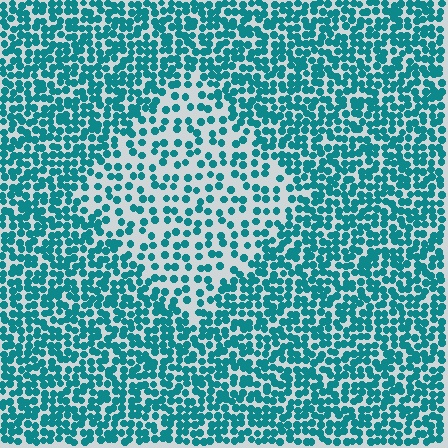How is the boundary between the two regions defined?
The boundary is defined by a change in element density (approximately 2.1x ratio). All elements are the same color, size, and shape.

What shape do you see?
I see a diamond.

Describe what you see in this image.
The image contains small teal elements arranged at two different densities. A diamond-shaped region is visible where the elements are less densely packed than the surrounding area.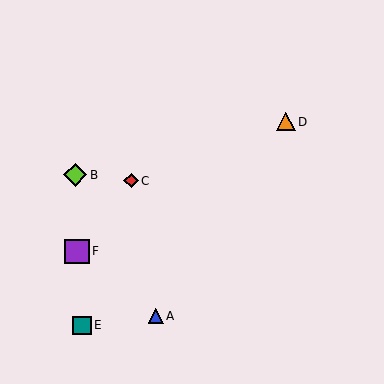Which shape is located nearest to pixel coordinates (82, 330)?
The teal square (labeled E) at (82, 325) is nearest to that location.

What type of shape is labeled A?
Shape A is a blue triangle.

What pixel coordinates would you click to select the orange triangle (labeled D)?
Click at (286, 122) to select the orange triangle D.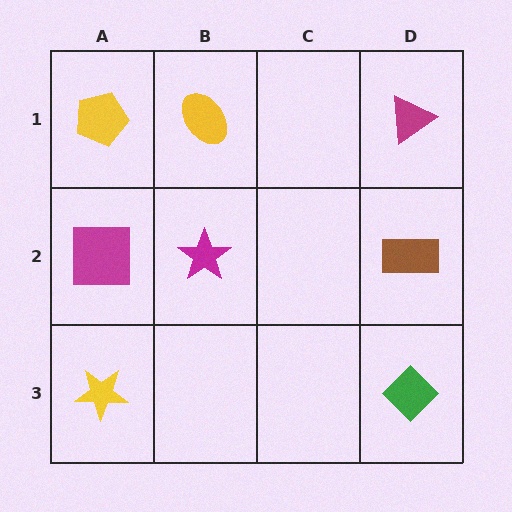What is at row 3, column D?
A green diamond.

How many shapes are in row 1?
3 shapes.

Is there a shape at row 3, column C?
No, that cell is empty.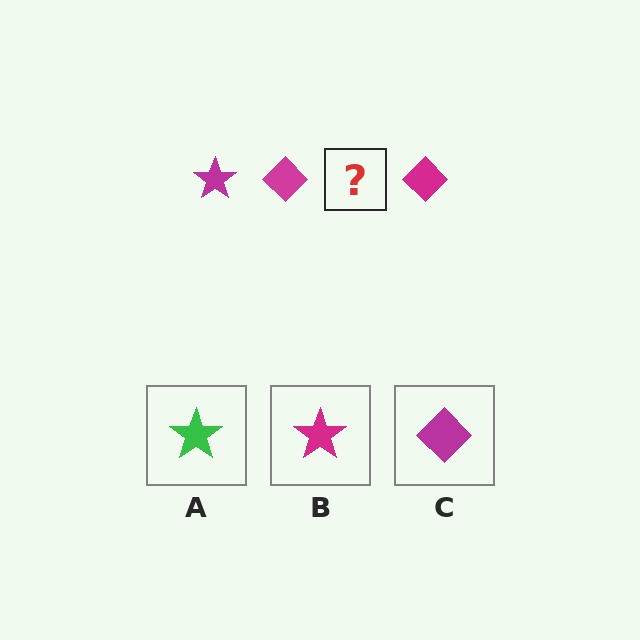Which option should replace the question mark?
Option B.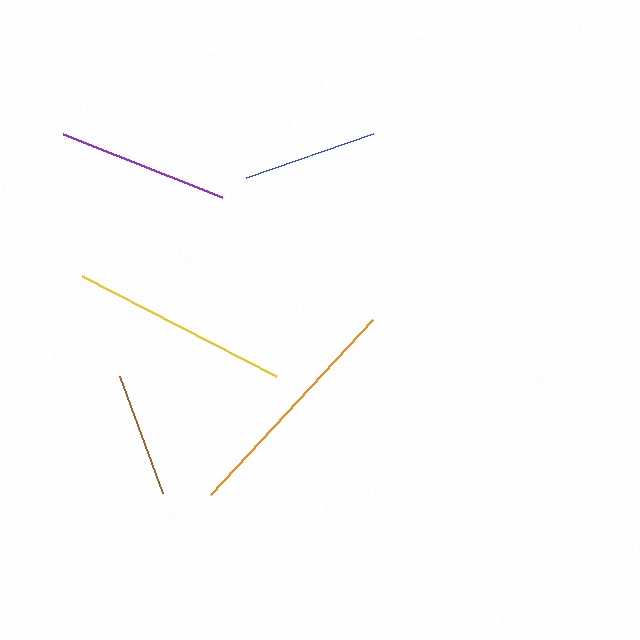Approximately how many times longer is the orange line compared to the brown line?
The orange line is approximately 1.9 times the length of the brown line.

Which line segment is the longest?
The orange line is the longest at approximately 239 pixels.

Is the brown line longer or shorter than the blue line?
The blue line is longer than the brown line.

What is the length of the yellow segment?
The yellow segment is approximately 218 pixels long.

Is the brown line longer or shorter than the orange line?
The orange line is longer than the brown line.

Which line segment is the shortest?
The brown line is the shortest at approximately 125 pixels.